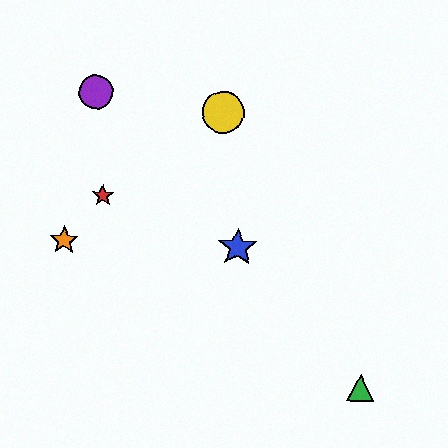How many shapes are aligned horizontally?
2 shapes (the blue star, the orange star) are aligned horizontally.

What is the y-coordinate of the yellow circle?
The yellow circle is at y≈112.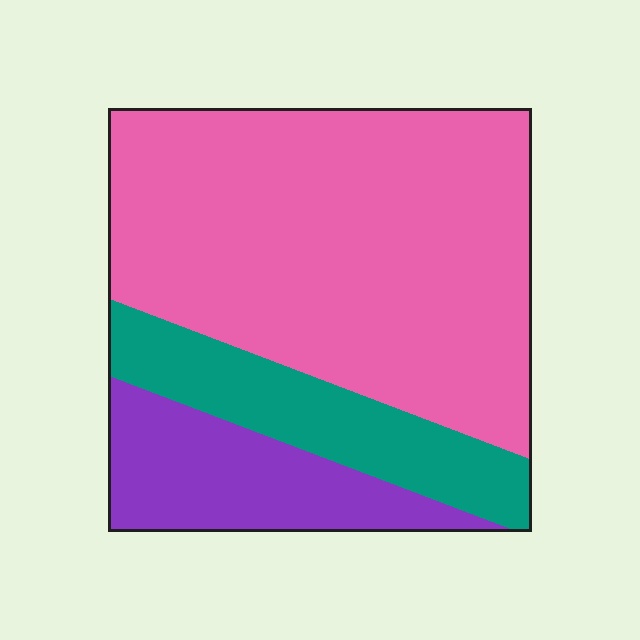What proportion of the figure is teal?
Teal takes up less than a quarter of the figure.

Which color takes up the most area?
Pink, at roughly 65%.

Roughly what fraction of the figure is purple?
Purple takes up less than a quarter of the figure.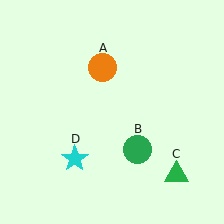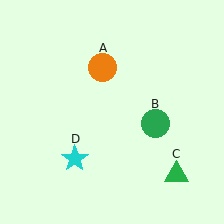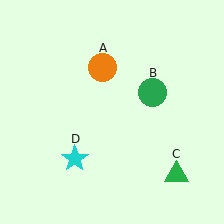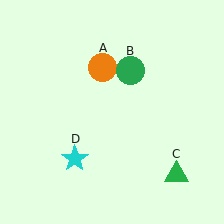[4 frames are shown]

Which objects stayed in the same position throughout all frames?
Orange circle (object A) and green triangle (object C) and cyan star (object D) remained stationary.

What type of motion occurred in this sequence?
The green circle (object B) rotated counterclockwise around the center of the scene.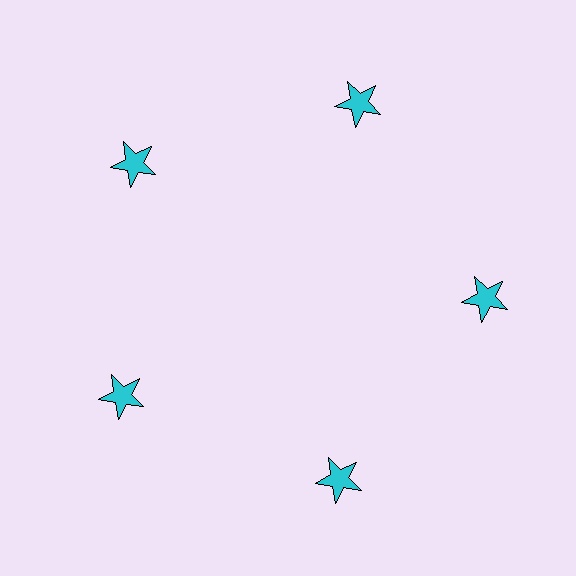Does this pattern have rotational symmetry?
Yes, this pattern has 5-fold rotational symmetry. It looks the same after rotating 72 degrees around the center.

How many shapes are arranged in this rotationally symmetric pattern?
There are 5 shapes, arranged in 5 groups of 1.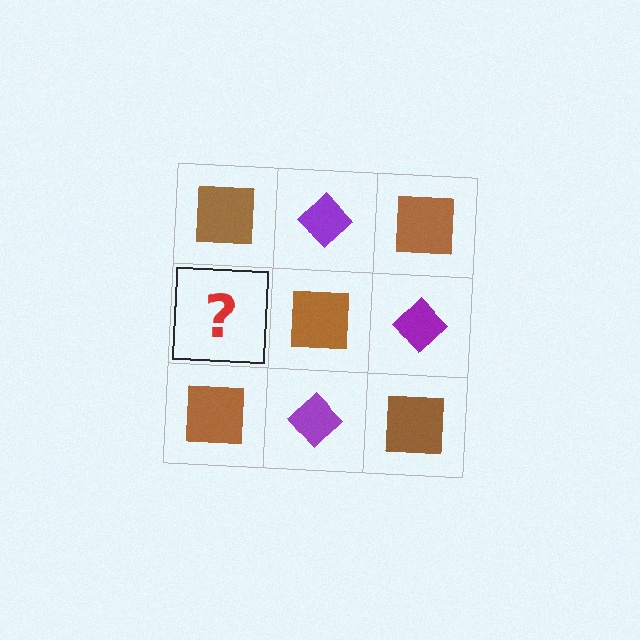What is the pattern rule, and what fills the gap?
The rule is that it alternates brown square and purple diamond in a checkerboard pattern. The gap should be filled with a purple diamond.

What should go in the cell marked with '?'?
The missing cell should contain a purple diamond.